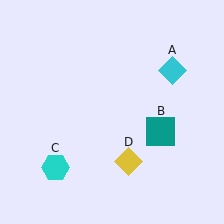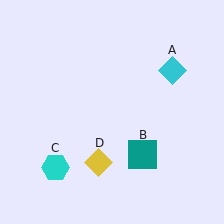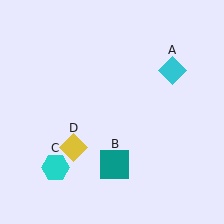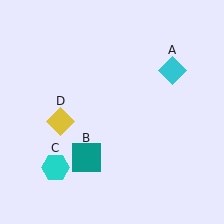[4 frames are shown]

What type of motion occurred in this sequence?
The teal square (object B), yellow diamond (object D) rotated clockwise around the center of the scene.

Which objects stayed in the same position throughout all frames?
Cyan diamond (object A) and cyan hexagon (object C) remained stationary.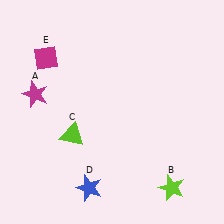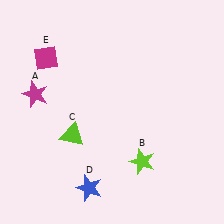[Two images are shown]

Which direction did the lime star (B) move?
The lime star (B) moved left.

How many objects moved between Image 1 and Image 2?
1 object moved between the two images.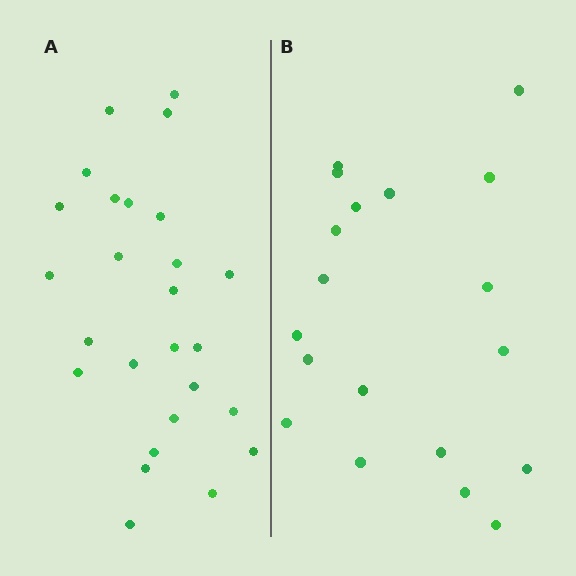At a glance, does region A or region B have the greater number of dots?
Region A (the left region) has more dots.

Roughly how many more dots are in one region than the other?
Region A has roughly 8 or so more dots than region B.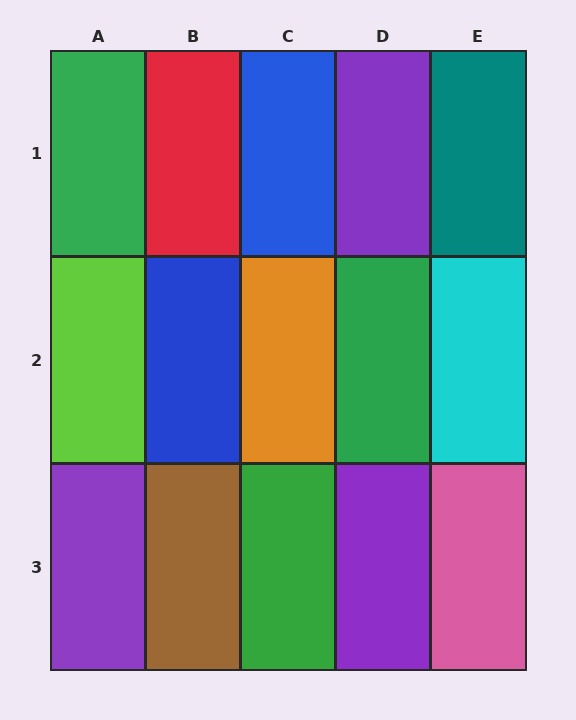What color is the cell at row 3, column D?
Purple.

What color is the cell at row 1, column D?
Purple.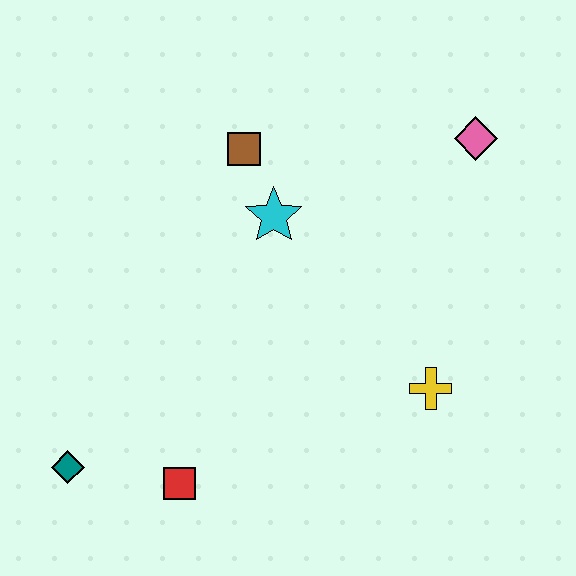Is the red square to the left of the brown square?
Yes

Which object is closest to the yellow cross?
The cyan star is closest to the yellow cross.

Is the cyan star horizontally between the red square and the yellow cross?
Yes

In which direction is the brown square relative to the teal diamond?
The brown square is above the teal diamond.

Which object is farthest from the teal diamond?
The pink diamond is farthest from the teal diamond.